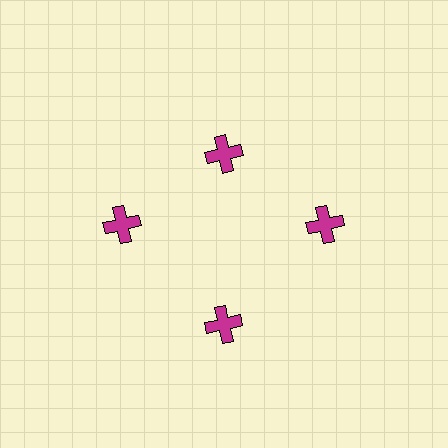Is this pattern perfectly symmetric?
No. The 4 magenta crosses are arranged in a ring, but one element near the 12 o'clock position is pulled inward toward the center, breaking the 4-fold rotational symmetry.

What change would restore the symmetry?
The symmetry would be restored by moving it outward, back onto the ring so that all 4 crosses sit at equal angles and equal distance from the center.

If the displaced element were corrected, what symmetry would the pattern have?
It would have 4-fold rotational symmetry — the pattern would map onto itself every 90 degrees.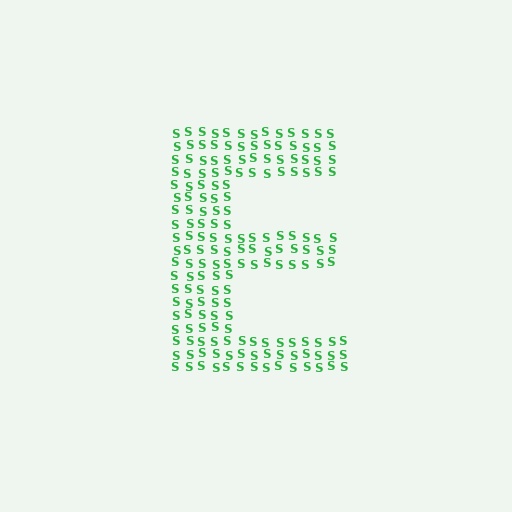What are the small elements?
The small elements are letter S's.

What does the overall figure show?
The overall figure shows the letter E.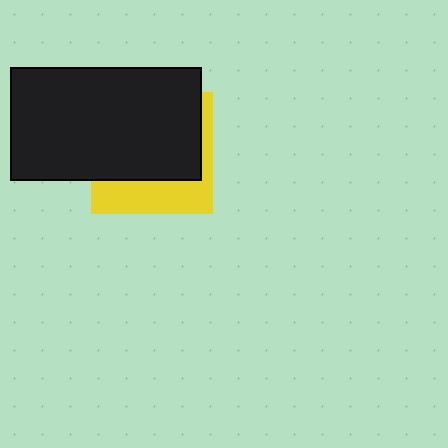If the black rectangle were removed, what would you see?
You would see the complete yellow square.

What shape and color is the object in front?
The object in front is a black rectangle.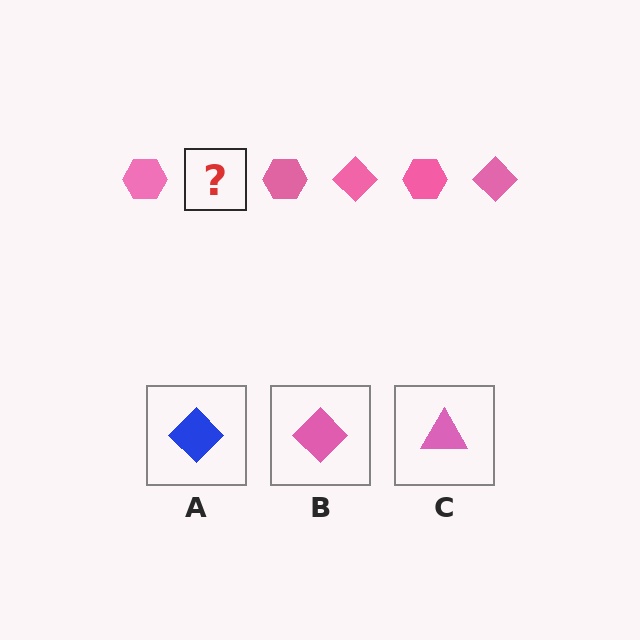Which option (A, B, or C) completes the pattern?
B.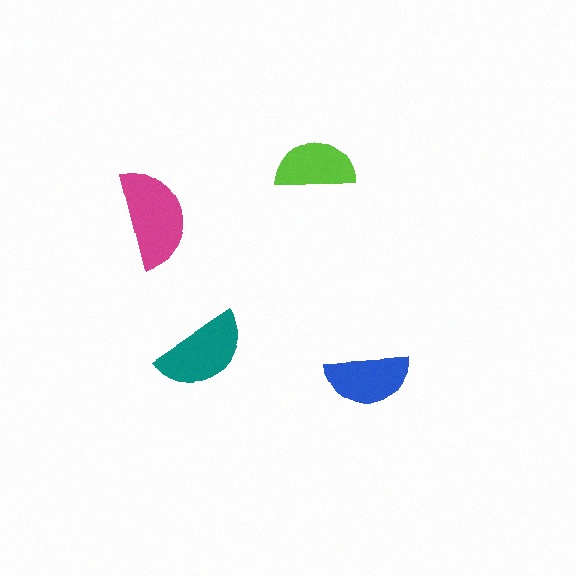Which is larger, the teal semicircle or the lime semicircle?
The teal one.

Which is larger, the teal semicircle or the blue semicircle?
The teal one.